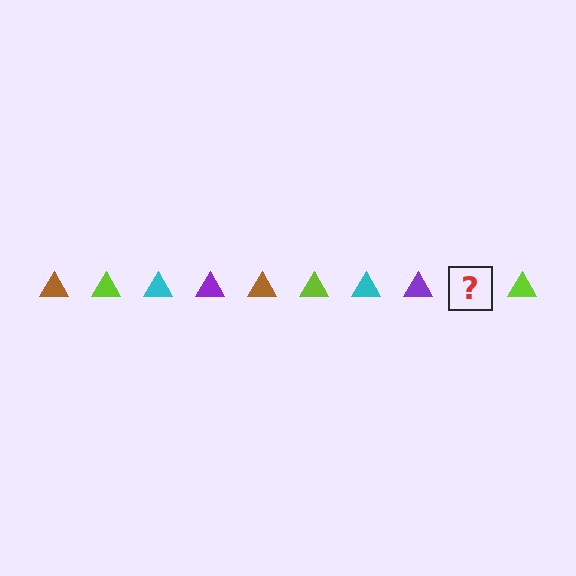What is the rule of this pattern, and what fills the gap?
The rule is that the pattern cycles through brown, lime, cyan, purple triangles. The gap should be filled with a brown triangle.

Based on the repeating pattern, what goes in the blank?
The blank should be a brown triangle.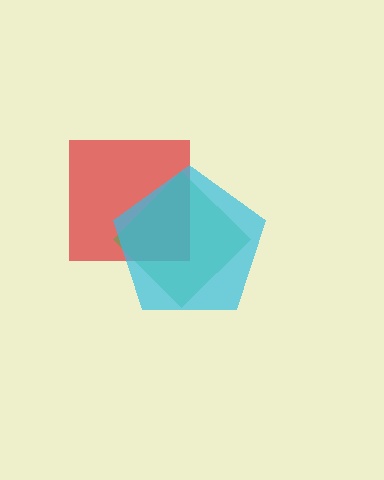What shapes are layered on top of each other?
The layered shapes are: a red square, a green diamond, a cyan pentagon.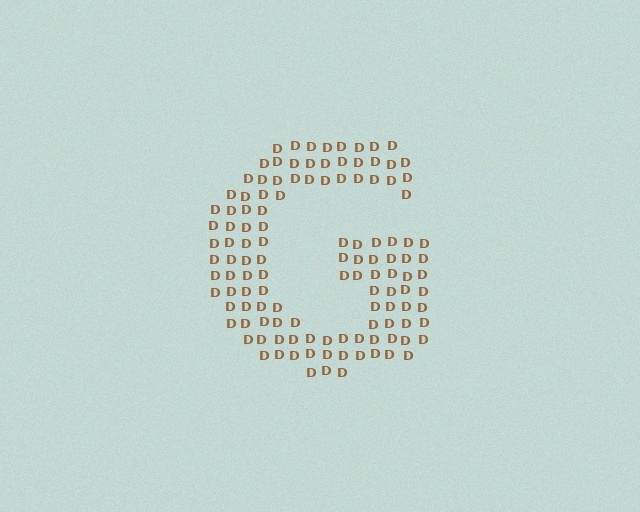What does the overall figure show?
The overall figure shows the letter G.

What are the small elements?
The small elements are letter D's.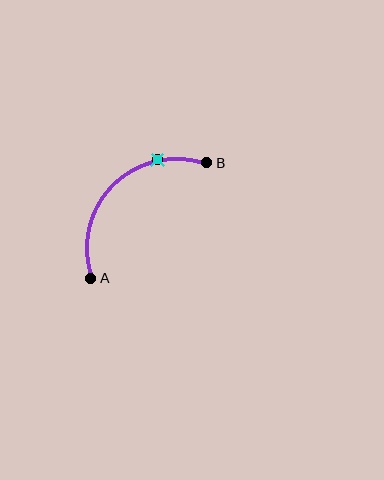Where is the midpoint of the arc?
The arc midpoint is the point on the curve farthest from the straight line joining A and B. It sits above and to the left of that line.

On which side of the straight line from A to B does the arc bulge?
The arc bulges above and to the left of the straight line connecting A and B.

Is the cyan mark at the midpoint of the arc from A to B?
No. The cyan mark lies on the arc but is closer to endpoint B. The arc midpoint would be at the point on the curve equidistant along the arc from both A and B.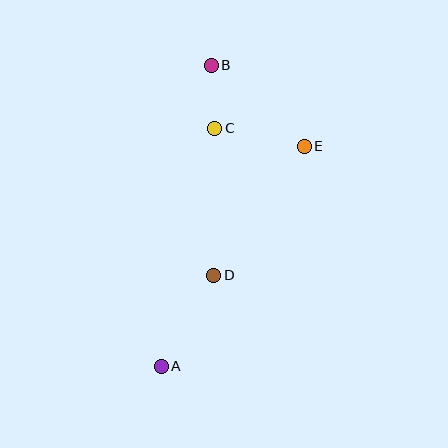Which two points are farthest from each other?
Points A and B are farthest from each other.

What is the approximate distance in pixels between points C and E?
The distance between C and E is approximately 91 pixels.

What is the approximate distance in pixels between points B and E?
The distance between B and E is approximately 124 pixels.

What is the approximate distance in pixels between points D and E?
The distance between D and E is approximately 158 pixels.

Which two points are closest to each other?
Points B and C are closest to each other.